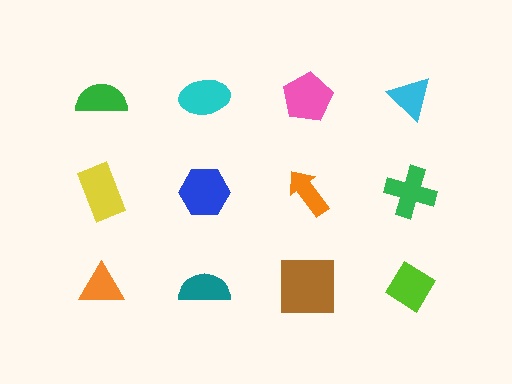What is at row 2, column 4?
A green cross.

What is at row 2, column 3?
An orange arrow.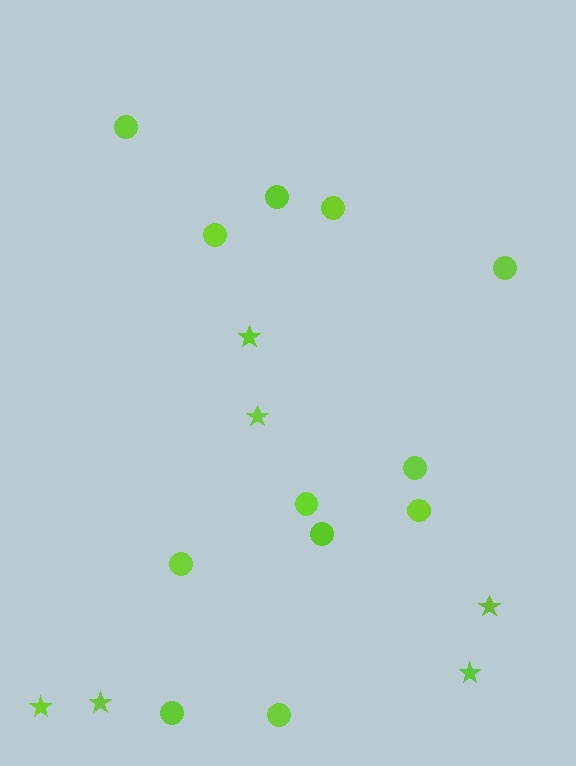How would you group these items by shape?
There are 2 groups: one group of circles (12) and one group of stars (6).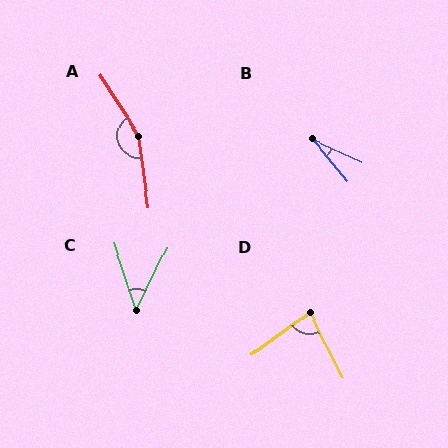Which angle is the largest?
A, at approximately 156 degrees.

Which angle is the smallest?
B, at approximately 26 degrees.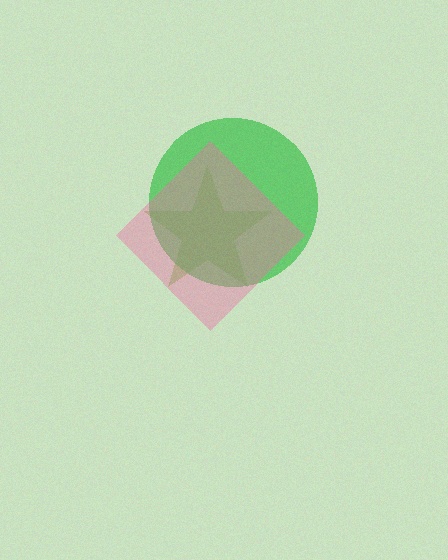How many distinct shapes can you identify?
There are 3 distinct shapes: a lime star, a green circle, a pink diamond.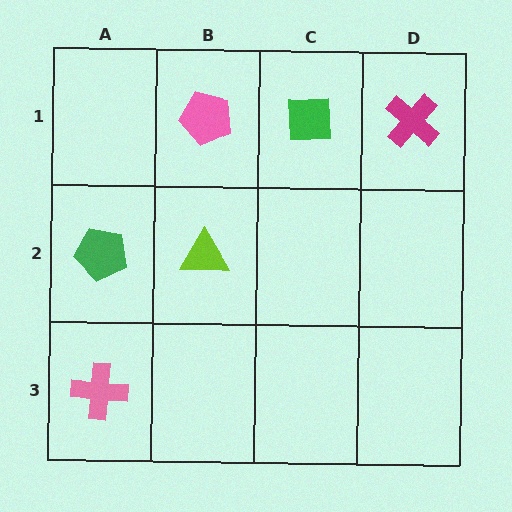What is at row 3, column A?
A pink cross.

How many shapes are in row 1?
3 shapes.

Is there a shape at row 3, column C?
No, that cell is empty.